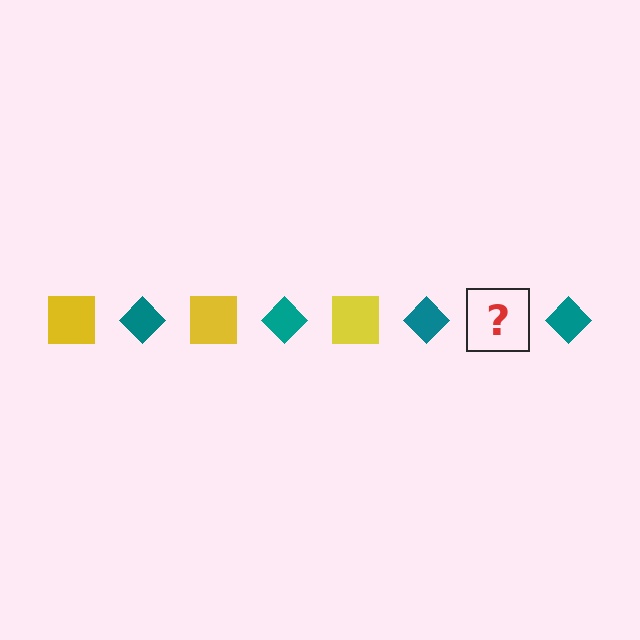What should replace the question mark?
The question mark should be replaced with a yellow square.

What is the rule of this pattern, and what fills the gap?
The rule is that the pattern alternates between yellow square and teal diamond. The gap should be filled with a yellow square.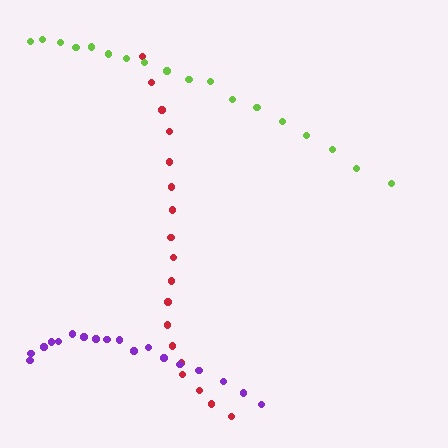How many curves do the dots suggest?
There are 3 distinct paths.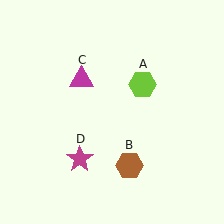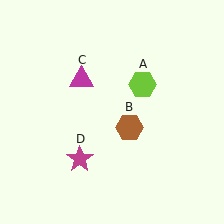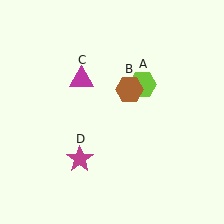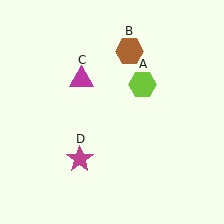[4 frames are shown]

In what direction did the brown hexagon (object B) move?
The brown hexagon (object B) moved up.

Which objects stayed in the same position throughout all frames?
Lime hexagon (object A) and magenta triangle (object C) and magenta star (object D) remained stationary.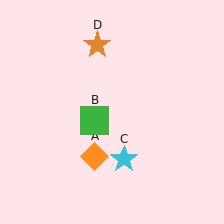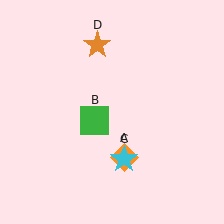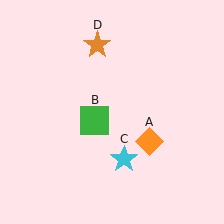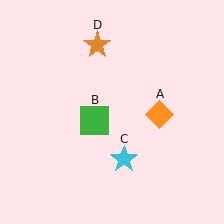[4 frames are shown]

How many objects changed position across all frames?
1 object changed position: orange diamond (object A).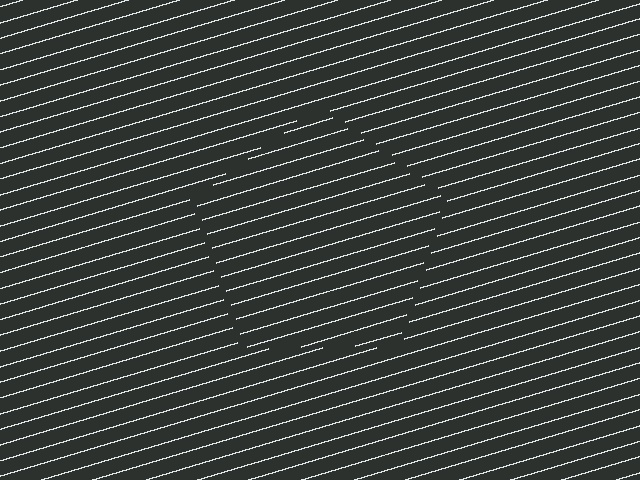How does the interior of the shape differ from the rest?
The interior of the shape contains the same grating, shifted by half a period — the contour is defined by the phase discontinuity where line-ends from the inner and outer gratings abut.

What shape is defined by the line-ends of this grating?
An illusory pentagon. The interior of the shape contains the same grating, shifted by half a period — the contour is defined by the phase discontinuity where line-ends from the inner and outer gratings abut.